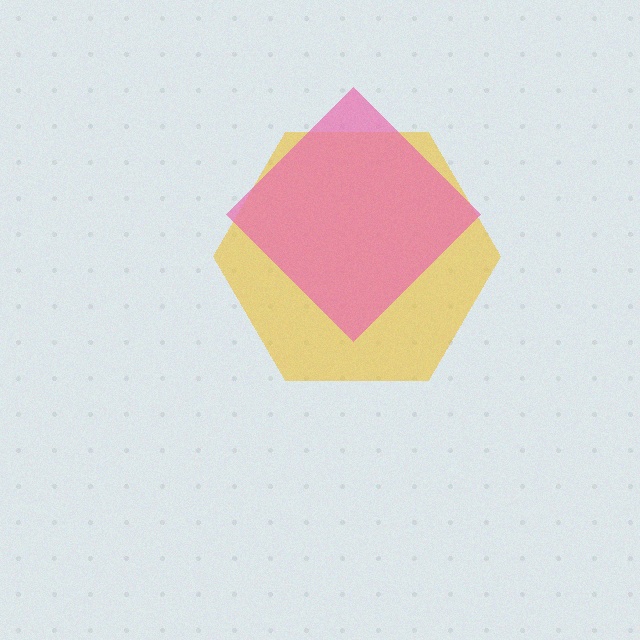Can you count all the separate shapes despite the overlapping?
Yes, there are 2 separate shapes.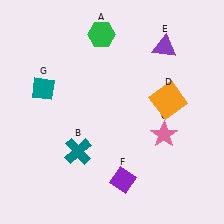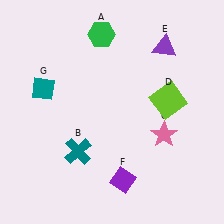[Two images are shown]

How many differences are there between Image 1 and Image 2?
There is 1 difference between the two images.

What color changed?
The square (D) changed from orange in Image 1 to lime in Image 2.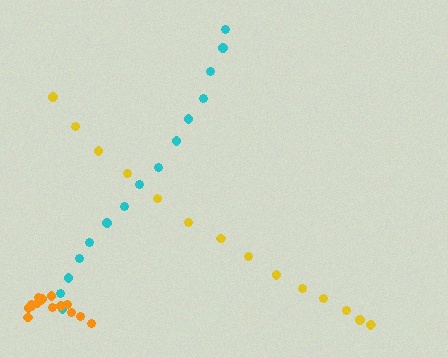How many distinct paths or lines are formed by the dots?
There are 3 distinct paths.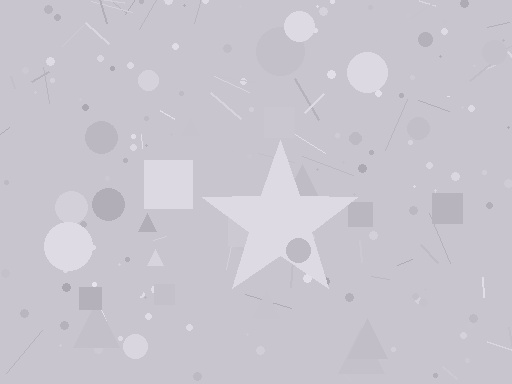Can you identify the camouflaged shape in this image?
The camouflaged shape is a star.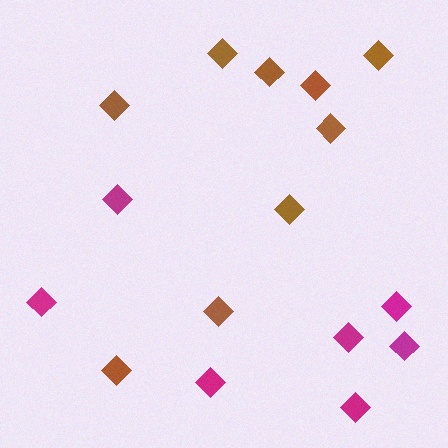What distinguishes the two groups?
There are 2 groups: one group of magenta diamonds (7) and one group of brown diamonds (9).